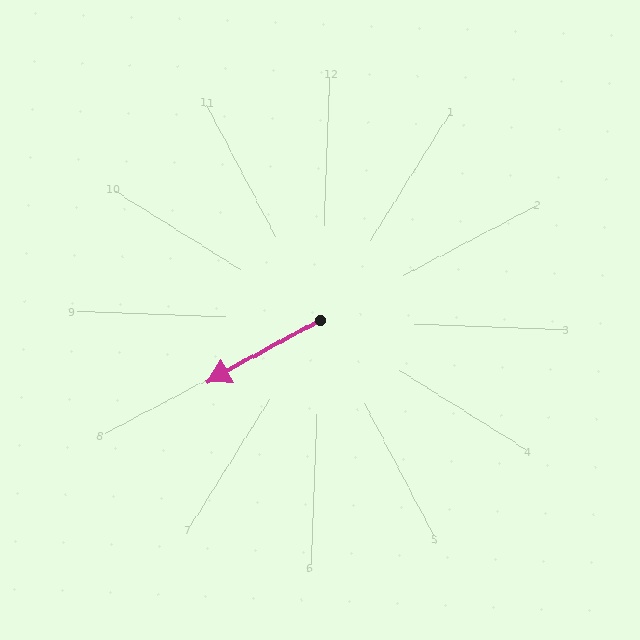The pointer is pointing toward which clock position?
Roughly 8 o'clock.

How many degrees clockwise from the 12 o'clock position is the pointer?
Approximately 239 degrees.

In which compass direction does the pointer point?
Southwest.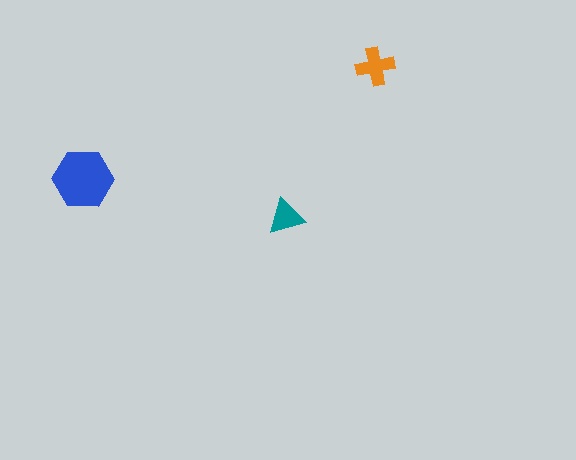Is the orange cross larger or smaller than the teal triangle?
Larger.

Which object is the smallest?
The teal triangle.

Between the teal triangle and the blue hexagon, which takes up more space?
The blue hexagon.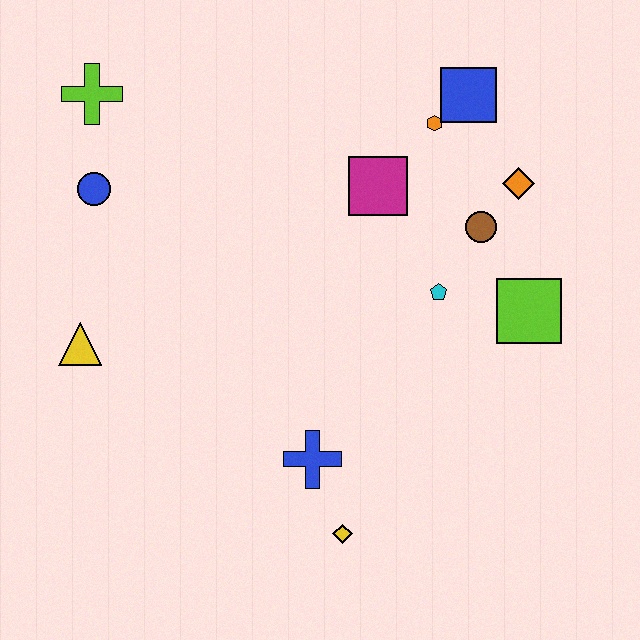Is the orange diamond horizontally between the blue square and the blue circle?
No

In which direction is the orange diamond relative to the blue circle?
The orange diamond is to the right of the blue circle.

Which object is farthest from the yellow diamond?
The lime cross is farthest from the yellow diamond.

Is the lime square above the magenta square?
No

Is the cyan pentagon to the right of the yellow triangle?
Yes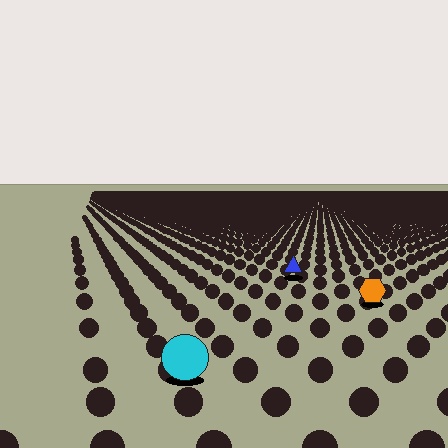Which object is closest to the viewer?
The cyan circle is closest. The texture marks near it are larger and more spread out.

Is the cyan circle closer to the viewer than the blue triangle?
Yes. The cyan circle is closer — you can tell from the texture gradient: the ground texture is coarser near it.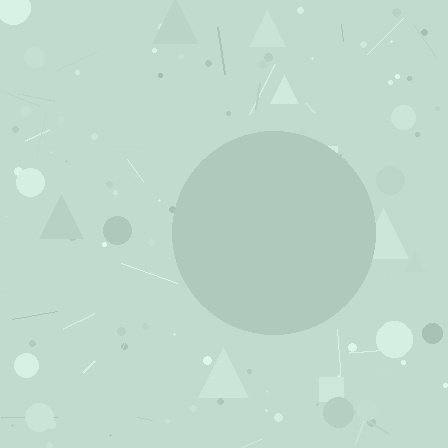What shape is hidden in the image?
A circle is hidden in the image.